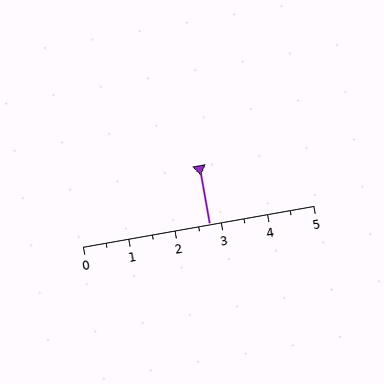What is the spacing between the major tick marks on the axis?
The major ticks are spaced 1 apart.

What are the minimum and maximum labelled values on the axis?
The axis runs from 0 to 5.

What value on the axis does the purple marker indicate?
The marker indicates approximately 2.8.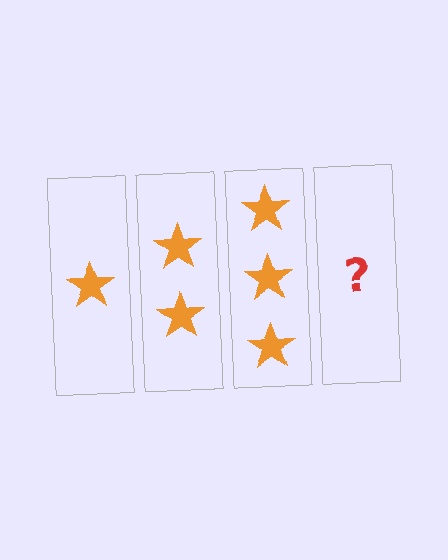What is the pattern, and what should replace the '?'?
The pattern is that each step adds one more star. The '?' should be 4 stars.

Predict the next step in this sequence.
The next step is 4 stars.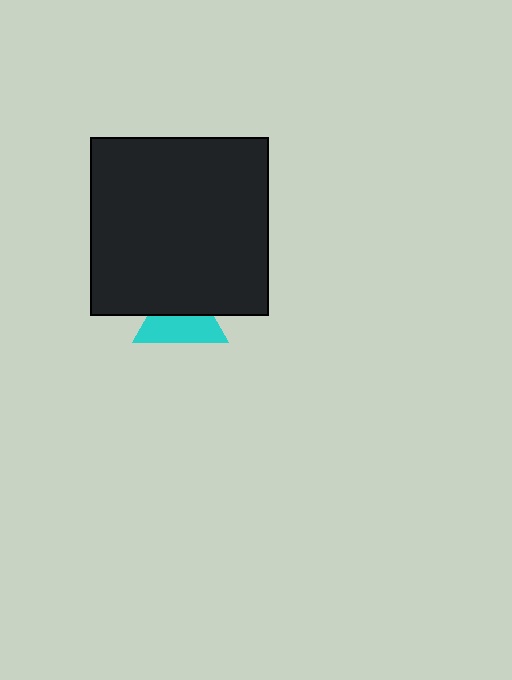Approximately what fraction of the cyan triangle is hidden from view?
Roughly 45% of the cyan triangle is hidden behind the black square.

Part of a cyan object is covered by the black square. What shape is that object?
It is a triangle.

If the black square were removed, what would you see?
You would see the complete cyan triangle.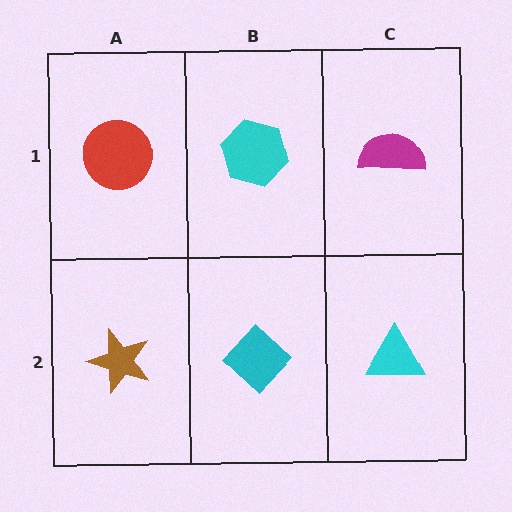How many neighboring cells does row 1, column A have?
2.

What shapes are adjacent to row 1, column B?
A cyan diamond (row 2, column B), a red circle (row 1, column A), a magenta semicircle (row 1, column C).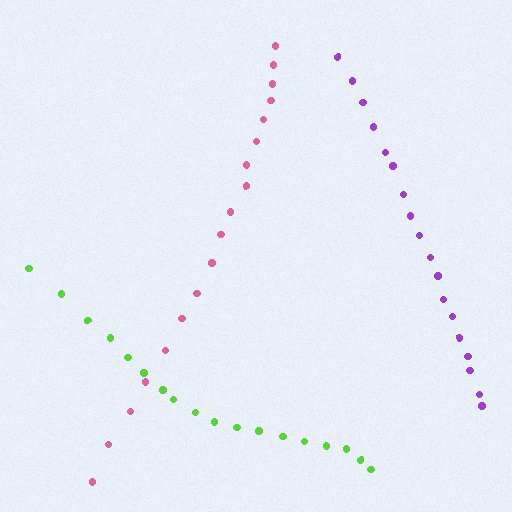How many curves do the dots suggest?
There are 3 distinct paths.